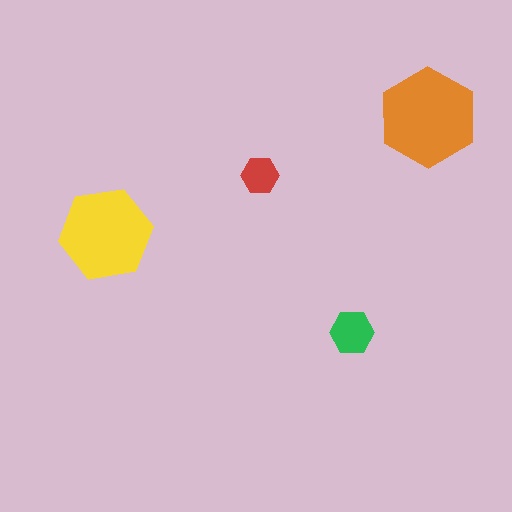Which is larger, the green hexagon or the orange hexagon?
The orange one.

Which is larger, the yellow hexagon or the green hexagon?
The yellow one.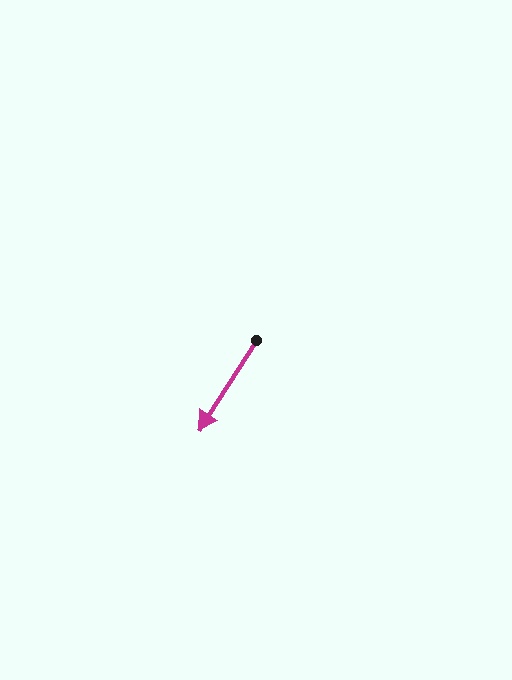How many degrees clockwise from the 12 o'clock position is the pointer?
Approximately 213 degrees.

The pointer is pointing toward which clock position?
Roughly 7 o'clock.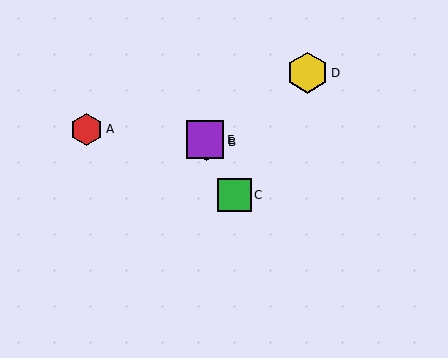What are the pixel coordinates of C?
Object C is at (234, 195).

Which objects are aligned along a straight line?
Objects B, C, E are aligned along a straight line.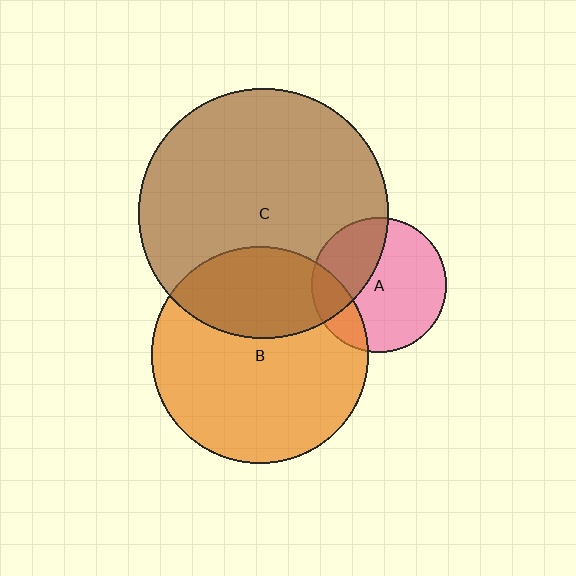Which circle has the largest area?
Circle C (brown).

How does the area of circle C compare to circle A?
Approximately 3.4 times.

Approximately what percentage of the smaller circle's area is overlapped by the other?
Approximately 30%.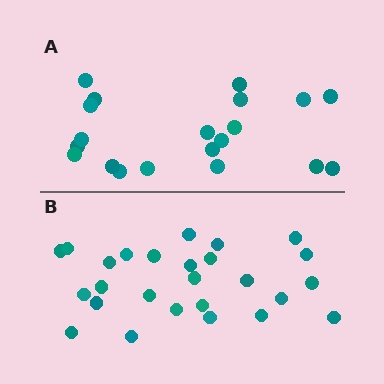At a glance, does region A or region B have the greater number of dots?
Region B (the bottom region) has more dots.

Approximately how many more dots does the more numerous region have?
Region B has about 6 more dots than region A.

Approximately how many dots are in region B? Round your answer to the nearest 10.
About 30 dots. (The exact count is 26, which rounds to 30.)